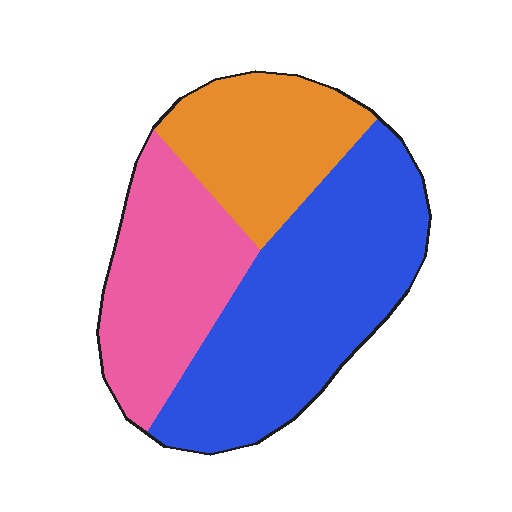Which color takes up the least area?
Orange, at roughly 25%.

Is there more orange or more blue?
Blue.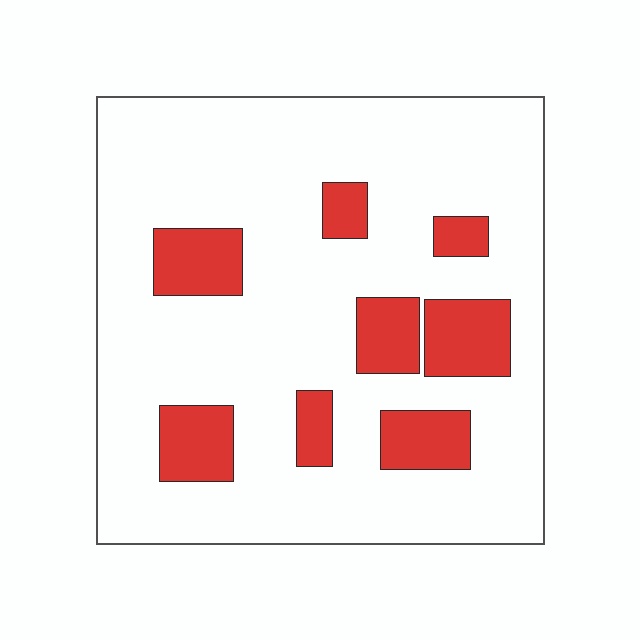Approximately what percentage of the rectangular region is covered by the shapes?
Approximately 20%.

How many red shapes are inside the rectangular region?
8.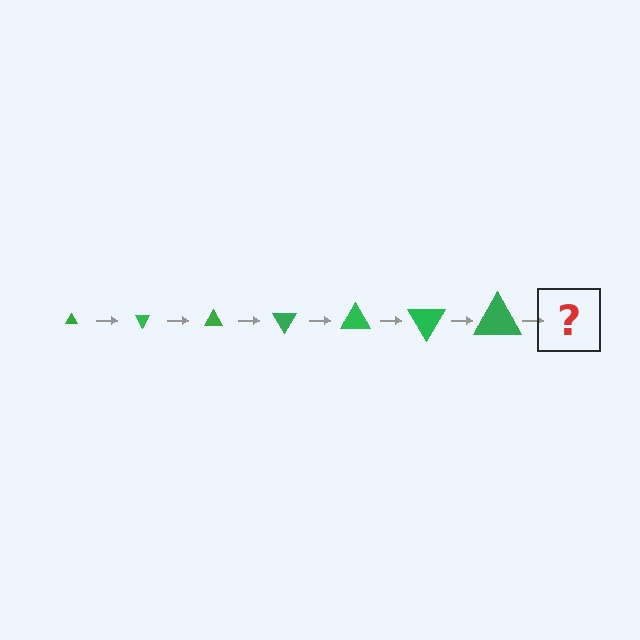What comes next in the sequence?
The next element should be a triangle, larger than the previous one and rotated 420 degrees from the start.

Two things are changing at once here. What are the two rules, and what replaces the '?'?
The two rules are that the triangle grows larger each step and it rotates 60 degrees each step. The '?' should be a triangle, larger than the previous one and rotated 420 degrees from the start.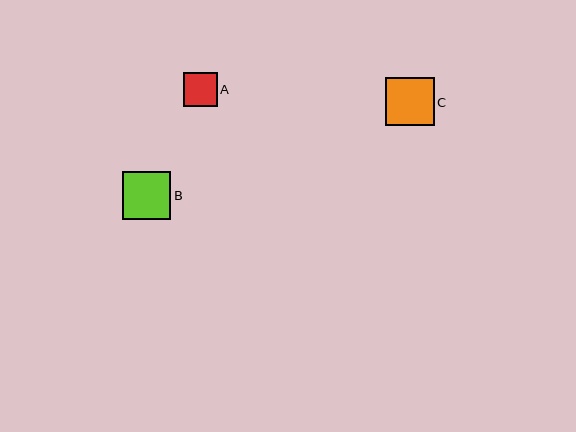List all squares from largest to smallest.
From largest to smallest: C, B, A.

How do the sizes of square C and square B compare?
Square C and square B are approximately the same size.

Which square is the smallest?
Square A is the smallest with a size of approximately 34 pixels.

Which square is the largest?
Square C is the largest with a size of approximately 49 pixels.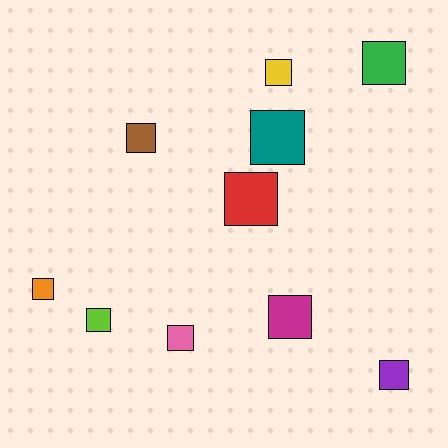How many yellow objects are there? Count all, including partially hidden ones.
There is 1 yellow object.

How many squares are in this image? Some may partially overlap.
There are 10 squares.